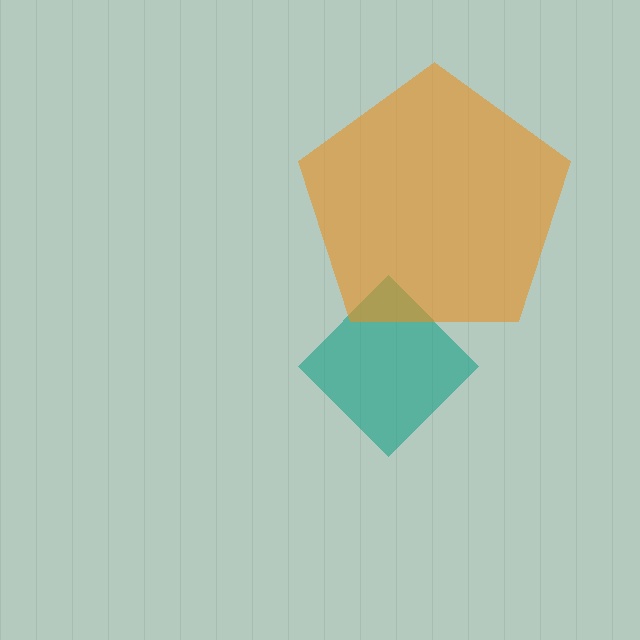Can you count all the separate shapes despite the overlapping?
Yes, there are 2 separate shapes.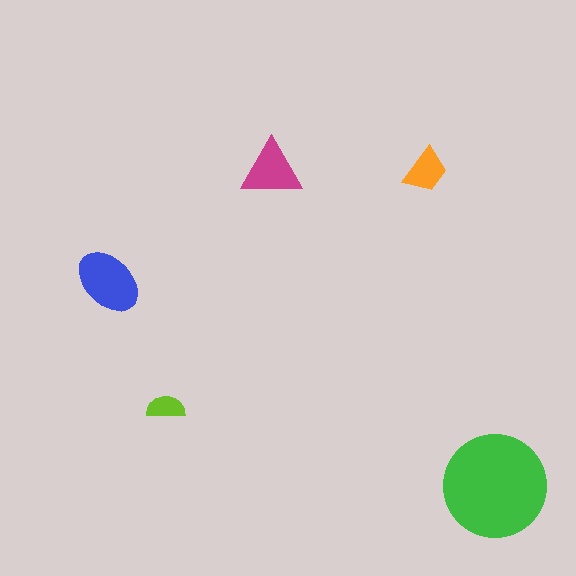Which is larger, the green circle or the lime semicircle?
The green circle.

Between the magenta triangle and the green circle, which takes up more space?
The green circle.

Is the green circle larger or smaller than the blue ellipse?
Larger.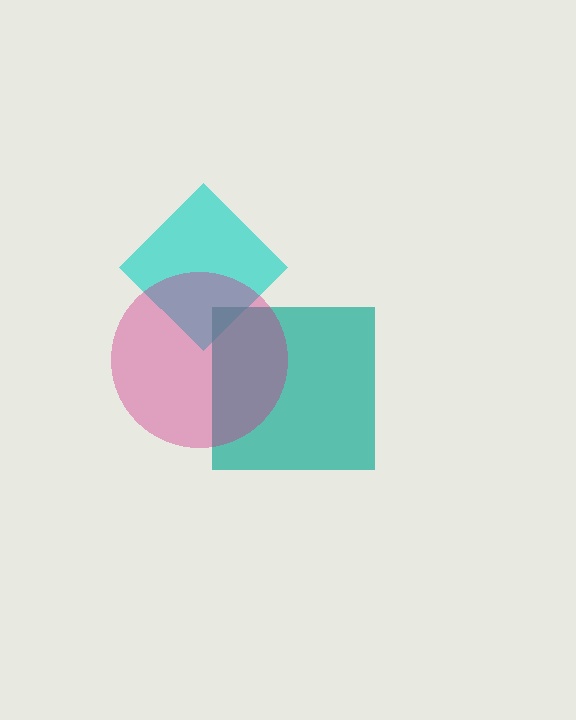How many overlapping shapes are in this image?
There are 3 overlapping shapes in the image.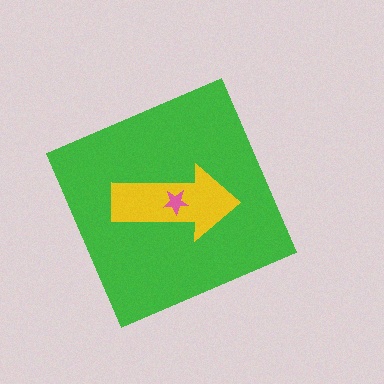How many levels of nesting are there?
3.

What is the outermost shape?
The green diamond.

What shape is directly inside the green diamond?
The yellow arrow.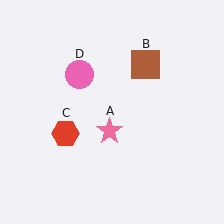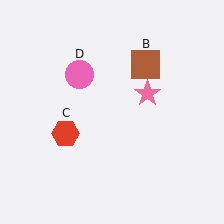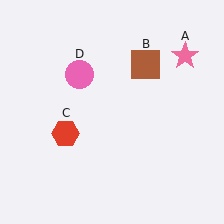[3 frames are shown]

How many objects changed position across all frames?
1 object changed position: pink star (object A).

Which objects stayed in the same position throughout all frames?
Brown square (object B) and red hexagon (object C) and pink circle (object D) remained stationary.